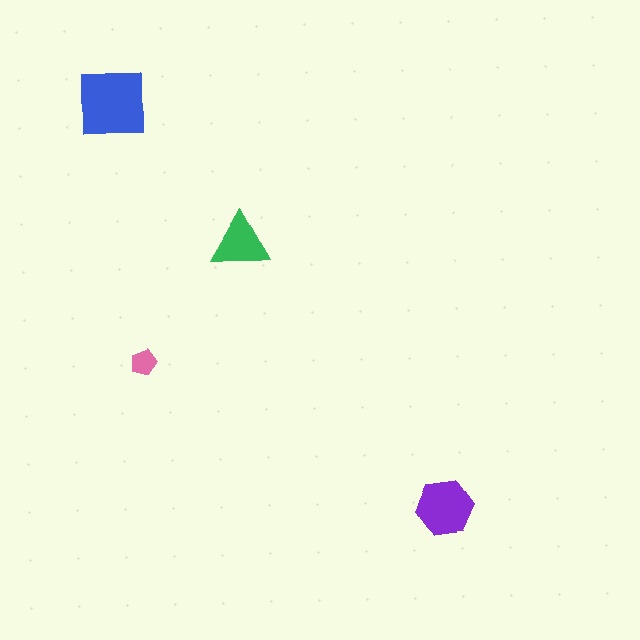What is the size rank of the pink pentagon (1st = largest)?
4th.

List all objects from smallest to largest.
The pink pentagon, the green triangle, the purple hexagon, the blue square.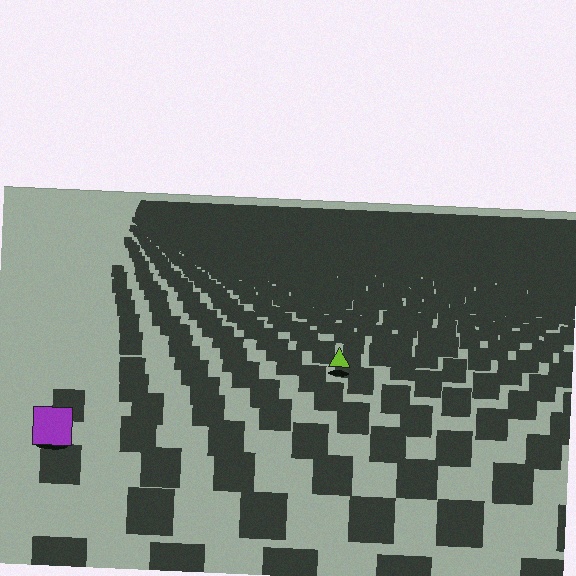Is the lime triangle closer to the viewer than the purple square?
No. The purple square is closer — you can tell from the texture gradient: the ground texture is coarser near it.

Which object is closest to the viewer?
The purple square is closest. The texture marks near it are larger and more spread out.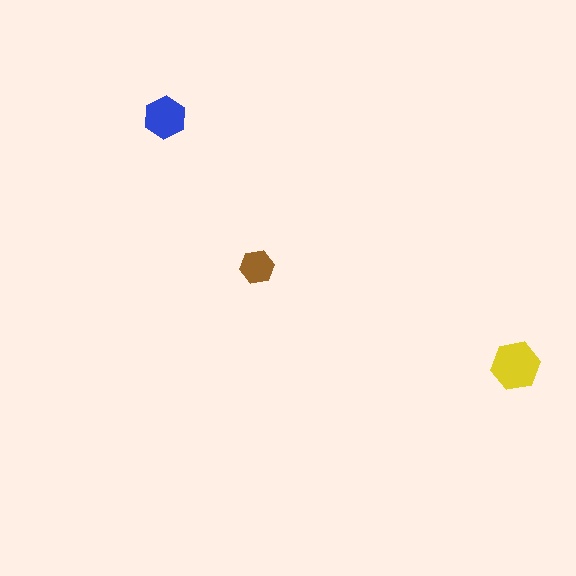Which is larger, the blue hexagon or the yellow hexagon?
The yellow one.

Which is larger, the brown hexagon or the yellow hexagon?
The yellow one.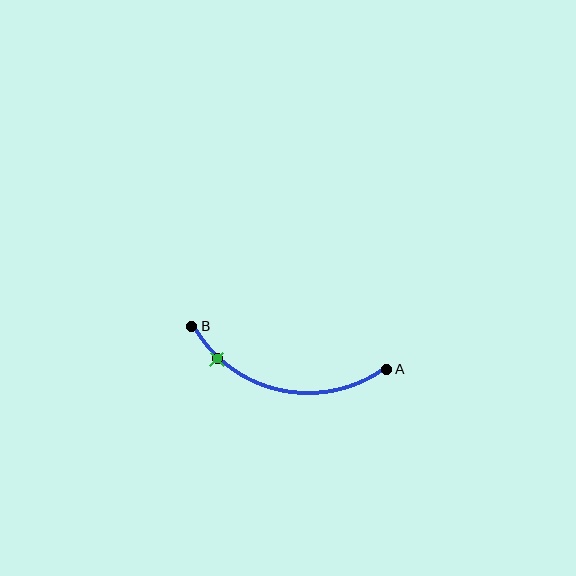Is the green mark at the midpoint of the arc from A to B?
No. The green mark lies on the arc but is closer to endpoint B. The arc midpoint would be at the point on the curve equidistant along the arc from both A and B.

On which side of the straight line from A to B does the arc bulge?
The arc bulges below the straight line connecting A and B.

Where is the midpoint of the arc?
The arc midpoint is the point on the curve farthest from the straight line joining A and B. It sits below that line.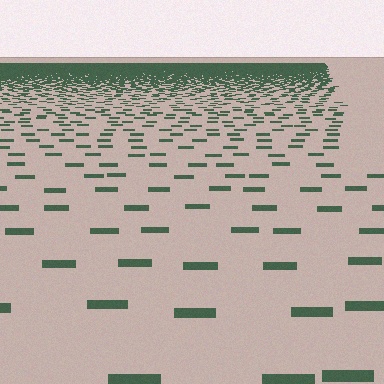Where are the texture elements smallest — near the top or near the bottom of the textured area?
Near the top.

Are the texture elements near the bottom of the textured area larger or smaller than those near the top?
Larger. Near the bottom, elements are closer to the viewer and appear at a bigger on-screen size.